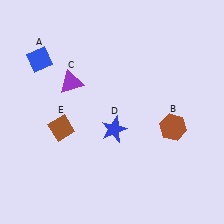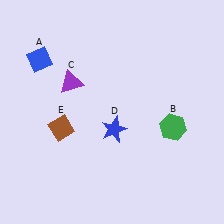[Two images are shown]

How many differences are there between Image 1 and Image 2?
There is 1 difference between the two images.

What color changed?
The hexagon (B) changed from brown in Image 1 to green in Image 2.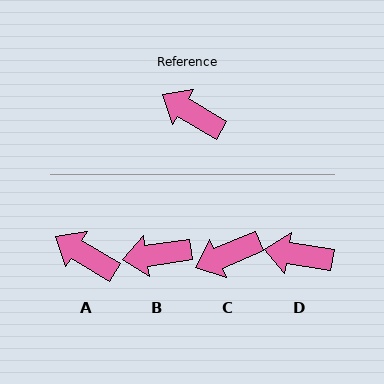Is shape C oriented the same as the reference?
No, it is off by about 54 degrees.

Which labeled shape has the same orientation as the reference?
A.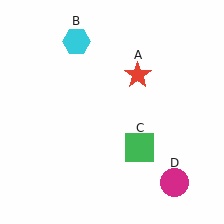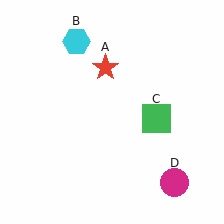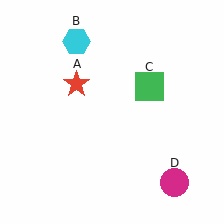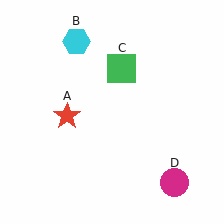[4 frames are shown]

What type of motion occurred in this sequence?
The red star (object A), green square (object C) rotated counterclockwise around the center of the scene.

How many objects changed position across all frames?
2 objects changed position: red star (object A), green square (object C).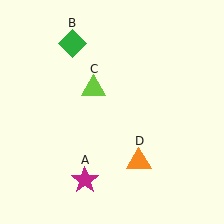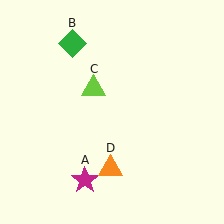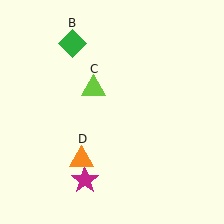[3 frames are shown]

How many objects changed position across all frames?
1 object changed position: orange triangle (object D).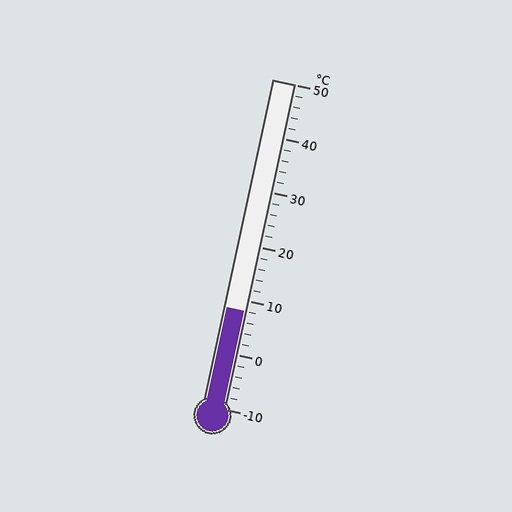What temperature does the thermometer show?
The thermometer shows approximately 8°C.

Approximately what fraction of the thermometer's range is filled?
The thermometer is filled to approximately 30% of its range.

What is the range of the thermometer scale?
The thermometer scale ranges from -10°C to 50°C.